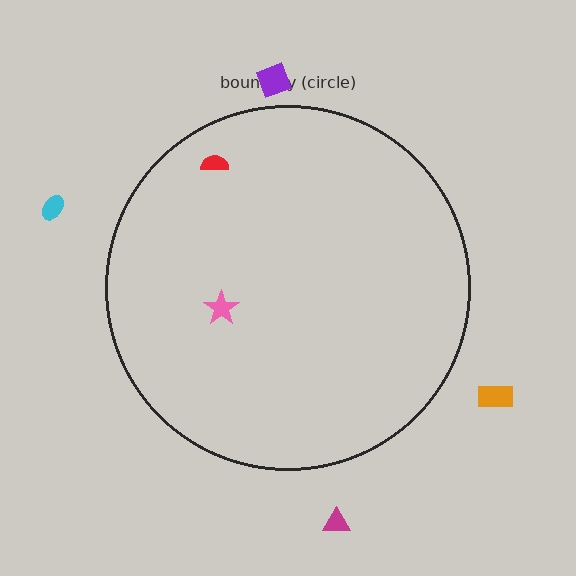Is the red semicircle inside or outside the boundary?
Inside.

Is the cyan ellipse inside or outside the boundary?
Outside.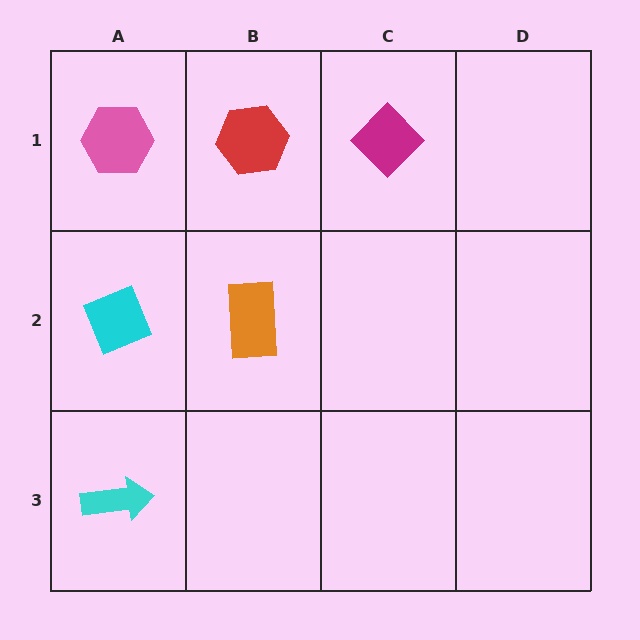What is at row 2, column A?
A cyan diamond.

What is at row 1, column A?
A pink hexagon.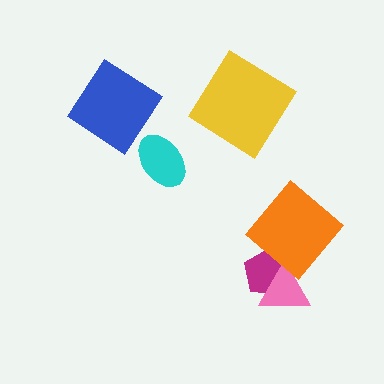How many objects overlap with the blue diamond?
0 objects overlap with the blue diamond.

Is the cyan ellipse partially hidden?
No, no other shape covers it.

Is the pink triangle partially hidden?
Yes, it is partially covered by another shape.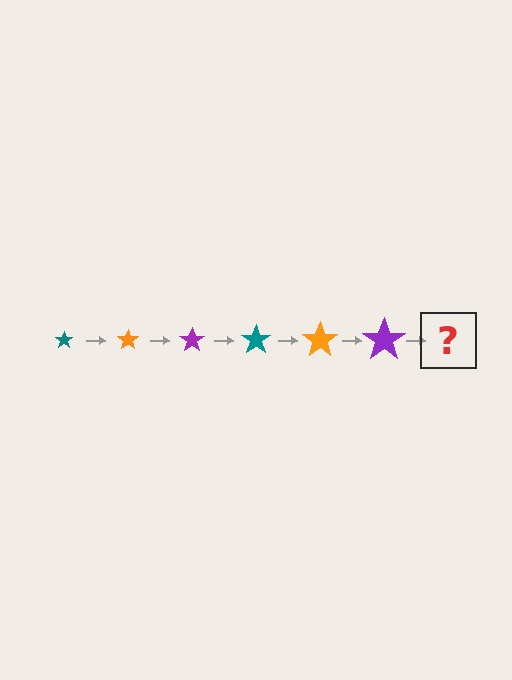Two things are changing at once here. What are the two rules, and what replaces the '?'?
The two rules are that the star grows larger each step and the color cycles through teal, orange, and purple. The '?' should be a teal star, larger than the previous one.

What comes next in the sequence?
The next element should be a teal star, larger than the previous one.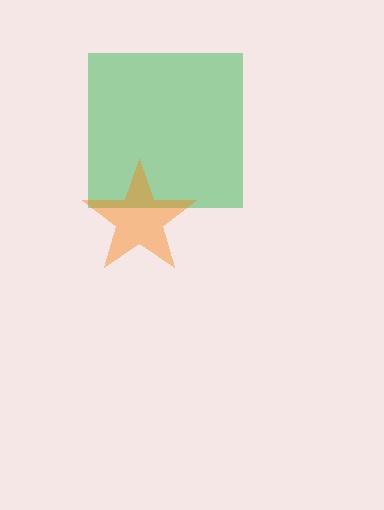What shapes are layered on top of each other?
The layered shapes are: a green square, an orange star.